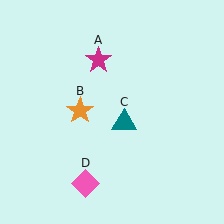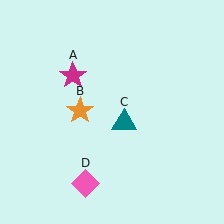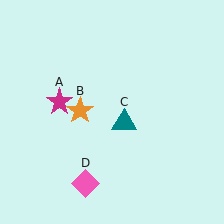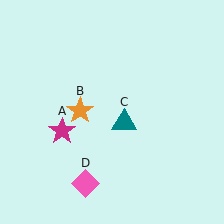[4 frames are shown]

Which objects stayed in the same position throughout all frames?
Orange star (object B) and teal triangle (object C) and pink diamond (object D) remained stationary.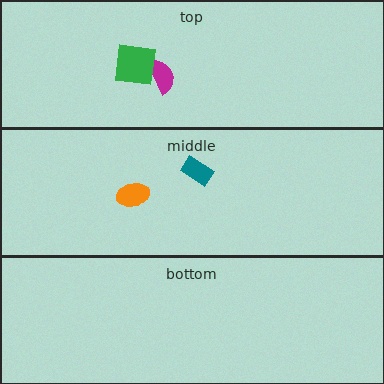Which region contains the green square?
The top region.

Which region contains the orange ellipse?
The middle region.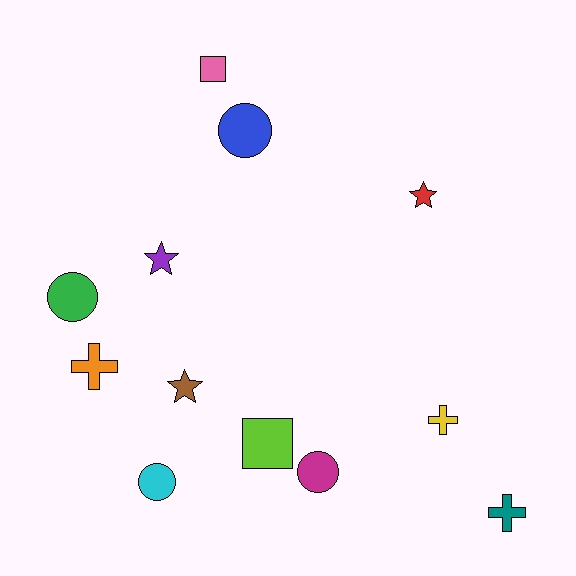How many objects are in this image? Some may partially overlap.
There are 12 objects.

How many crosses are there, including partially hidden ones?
There are 3 crosses.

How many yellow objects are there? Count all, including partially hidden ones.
There is 1 yellow object.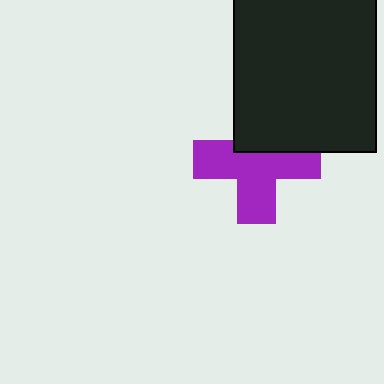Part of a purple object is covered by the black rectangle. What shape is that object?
It is a cross.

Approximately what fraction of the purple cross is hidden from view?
Roughly 34% of the purple cross is hidden behind the black rectangle.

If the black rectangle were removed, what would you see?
You would see the complete purple cross.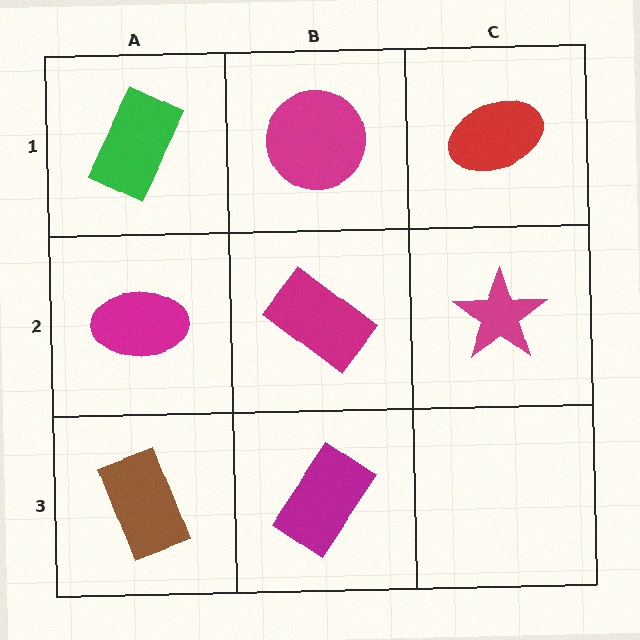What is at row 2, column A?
A magenta ellipse.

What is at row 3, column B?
A magenta rectangle.